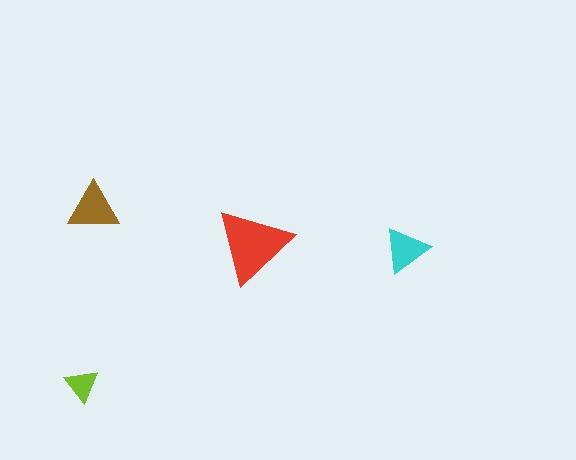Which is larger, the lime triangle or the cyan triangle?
The cyan one.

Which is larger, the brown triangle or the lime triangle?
The brown one.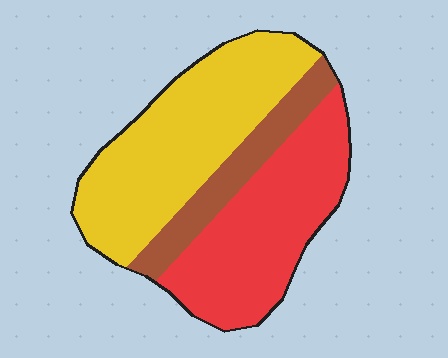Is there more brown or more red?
Red.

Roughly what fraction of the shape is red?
Red takes up about two fifths (2/5) of the shape.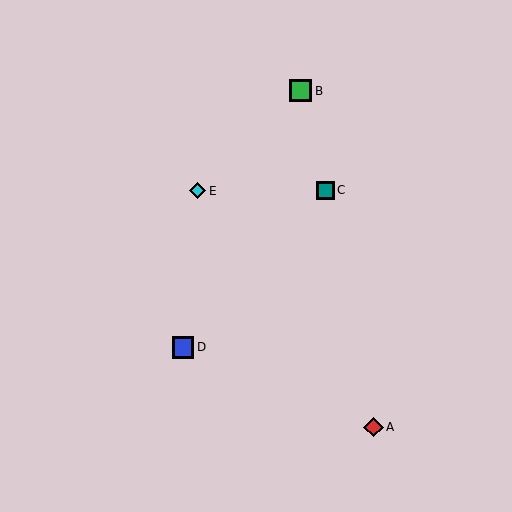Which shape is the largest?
The green square (labeled B) is the largest.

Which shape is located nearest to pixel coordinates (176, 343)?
The blue square (labeled D) at (183, 347) is nearest to that location.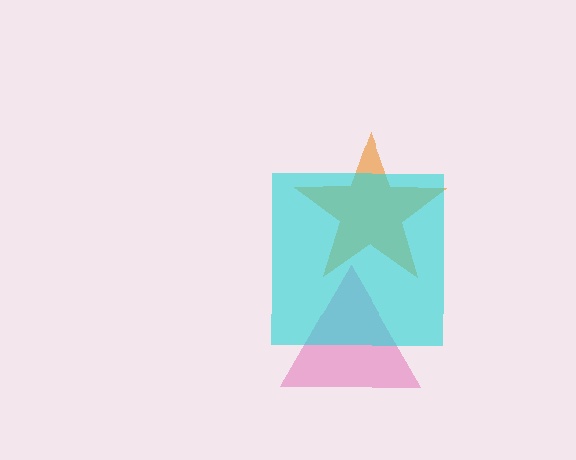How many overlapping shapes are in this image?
There are 3 overlapping shapes in the image.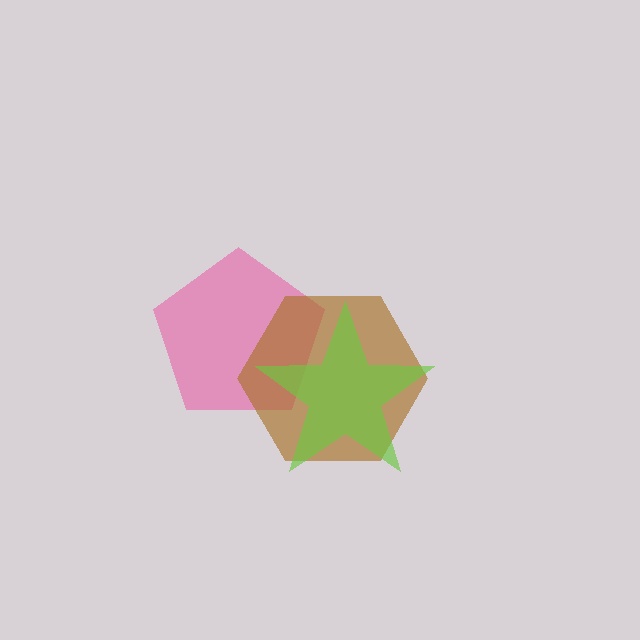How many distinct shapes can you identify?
There are 3 distinct shapes: a pink pentagon, a brown hexagon, a lime star.